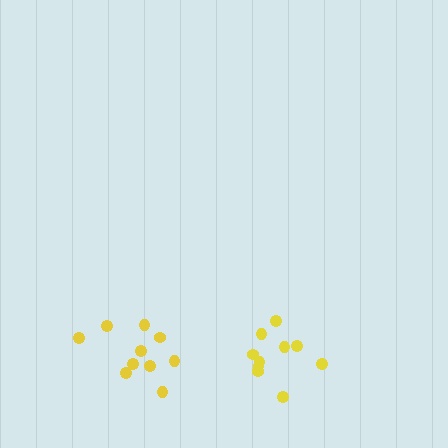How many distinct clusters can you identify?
There are 2 distinct clusters.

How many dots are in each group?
Group 1: 10 dots, Group 2: 10 dots (20 total).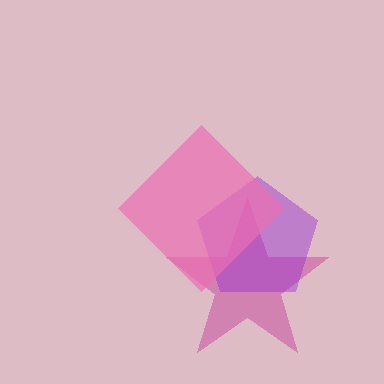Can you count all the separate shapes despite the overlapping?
Yes, there are 3 separate shapes.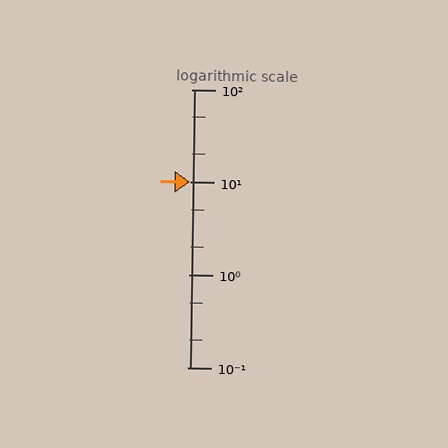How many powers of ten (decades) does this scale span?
The scale spans 3 decades, from 0.1 to 100.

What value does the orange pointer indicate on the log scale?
The pointer indicates approximately 10.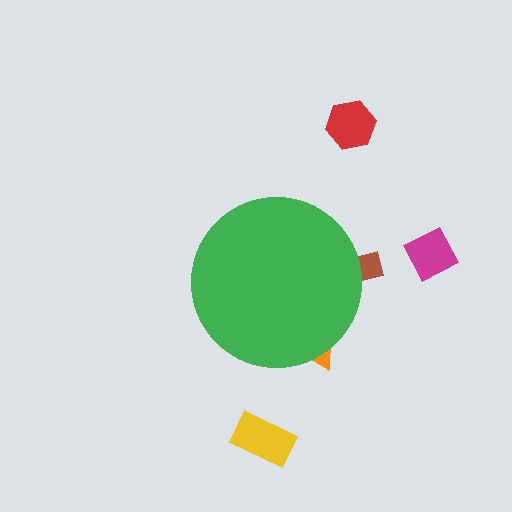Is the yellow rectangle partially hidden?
No, the yellow rectangle is fully visible.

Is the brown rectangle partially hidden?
Yes, the brown rectangle is partially hidden behind the green circle.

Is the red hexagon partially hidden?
No, the red hexagon is fully visible.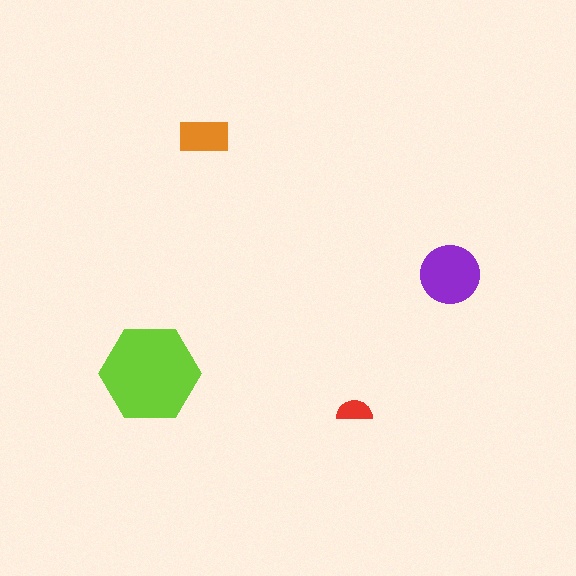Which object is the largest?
The lime hexagon.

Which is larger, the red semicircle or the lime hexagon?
The lime hexagon.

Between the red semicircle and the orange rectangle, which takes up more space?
The orange rectangle.